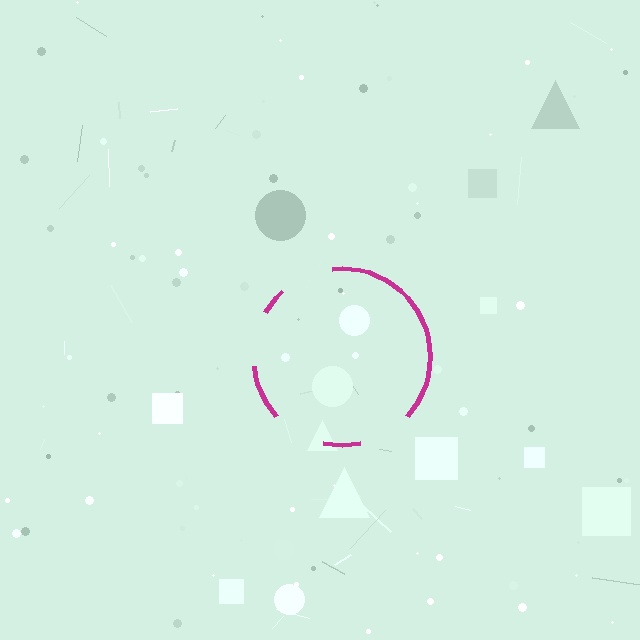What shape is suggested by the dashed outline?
The dashed outline suggests a circle.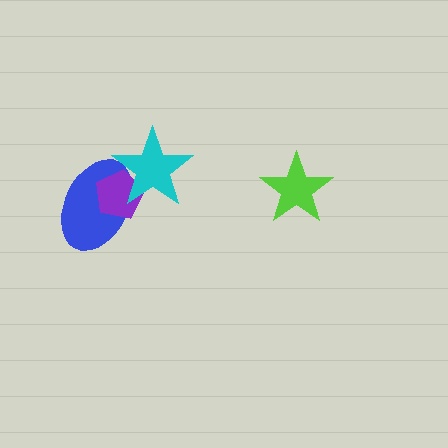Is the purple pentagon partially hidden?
Yes, it is partially covered by another shape.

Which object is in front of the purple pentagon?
The cyan star is in front of the purple pentagon.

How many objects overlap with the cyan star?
2 objects overlap with the cyan star.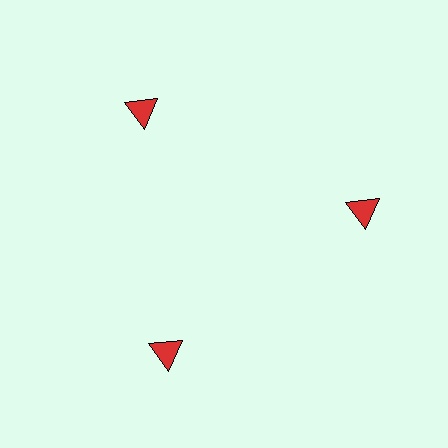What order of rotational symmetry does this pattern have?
This pattern has 3-fold rotational symmetry.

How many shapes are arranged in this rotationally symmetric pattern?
There are 3 shapes, arranged in 3 groups of 1.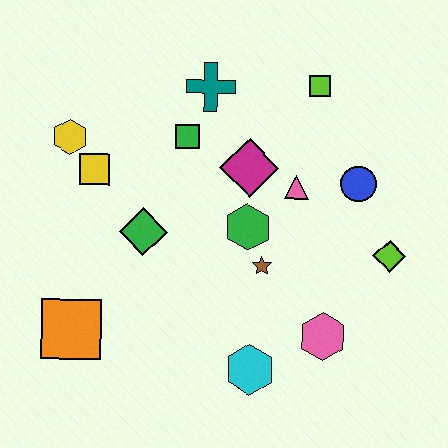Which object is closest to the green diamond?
The yellow square is closest to the green diamond.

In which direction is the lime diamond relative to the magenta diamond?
The lime diamond is to the right of the magenta diamond.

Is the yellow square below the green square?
Yes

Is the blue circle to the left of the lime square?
No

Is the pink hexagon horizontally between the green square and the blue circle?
Yes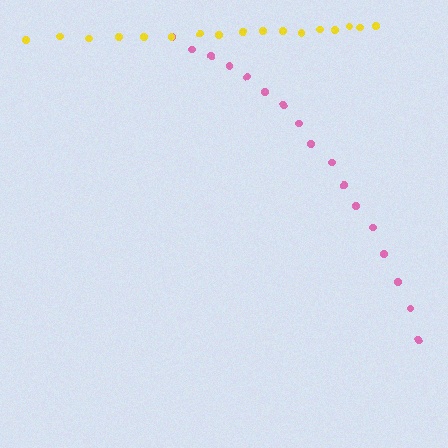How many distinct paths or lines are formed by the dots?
There are 2 distinct paths.